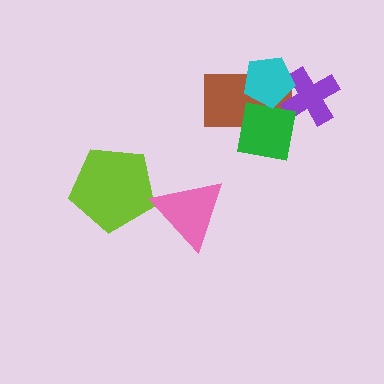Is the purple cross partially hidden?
Yes, it is partially covered by another shape.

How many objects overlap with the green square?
3 objects overlap with the green square.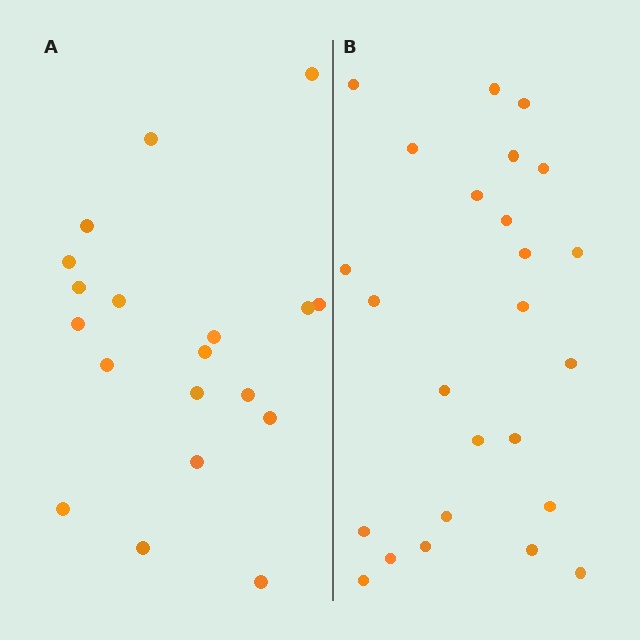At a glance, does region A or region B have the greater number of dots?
Region B (the right region) has more dots.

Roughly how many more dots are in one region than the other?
Region B has about 6 more dots than region A.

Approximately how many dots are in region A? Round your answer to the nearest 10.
About 20 dots. (The exact count is 19, which rounds to 20.)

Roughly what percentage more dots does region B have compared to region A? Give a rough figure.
About 30% more.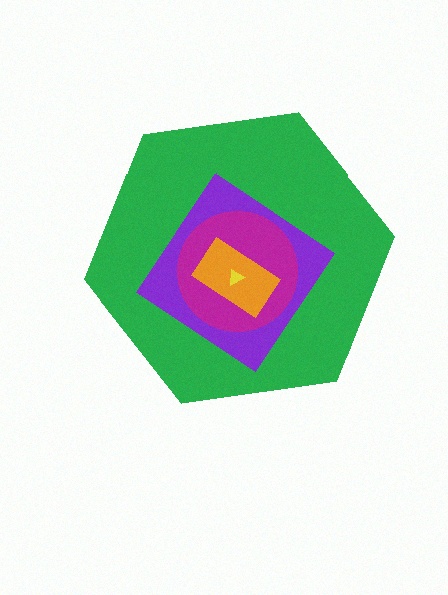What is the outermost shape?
The green hexagon.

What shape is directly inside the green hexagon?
The purple diamond.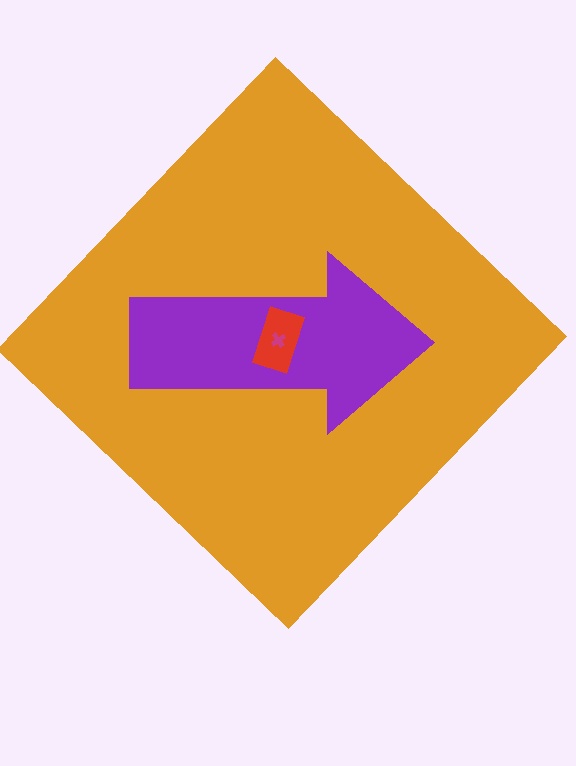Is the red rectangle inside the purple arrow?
Yes.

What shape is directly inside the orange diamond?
The purple arrow.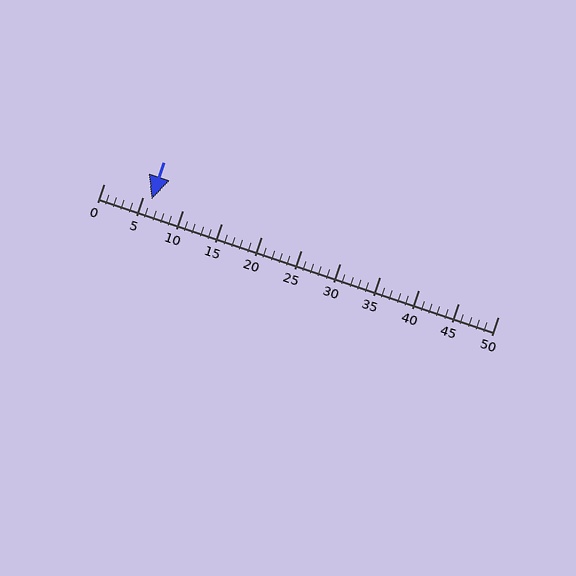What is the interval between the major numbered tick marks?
The major tick marks are spaced 5 units apart.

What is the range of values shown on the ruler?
The ruler shows values from 0 to 50.